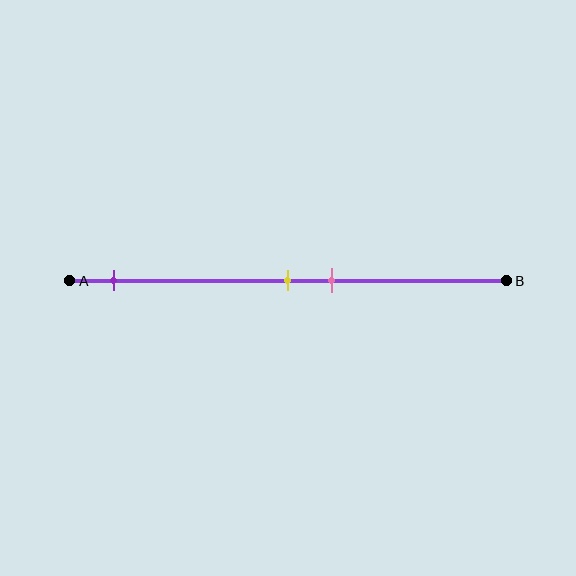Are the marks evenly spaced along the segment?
No, the marks are not evenly spaced.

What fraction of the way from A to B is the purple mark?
The purple mark is approximately 10% (0.1) of the way from A to B.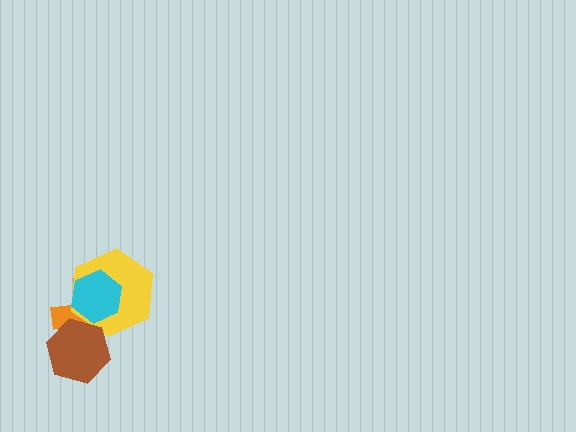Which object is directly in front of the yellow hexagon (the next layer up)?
The cyan hexagon is directly in front of the yellow hexagon.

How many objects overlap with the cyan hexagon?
2 objects overlap with the cyan hexagon.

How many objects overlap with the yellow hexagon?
3 objects overlap with the yellow hexagon.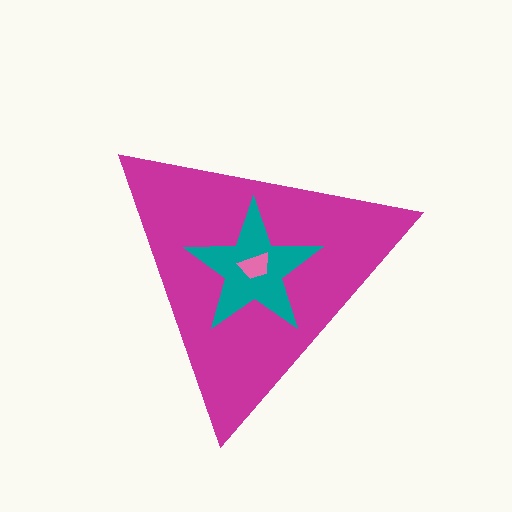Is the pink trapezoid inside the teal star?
Yes.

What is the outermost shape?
The magenta triangle.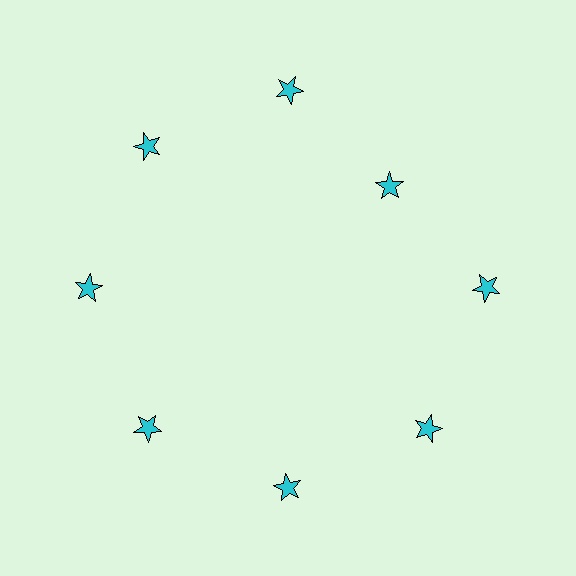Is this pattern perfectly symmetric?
No. The 8 cyan stars are arranged in a ring, but one element near the 2 o'clock position is pulled inward toward the center, breaking the 8-fold rotational symmetry.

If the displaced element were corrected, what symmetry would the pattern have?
It would have 8-fold rotational symmetry — the pattern would map onto itself every 45 degrees.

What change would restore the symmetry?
The symmetry would be restored by moving it outward, back onto the ring so that all 8 stars sit at equal angles and equal distance from the center.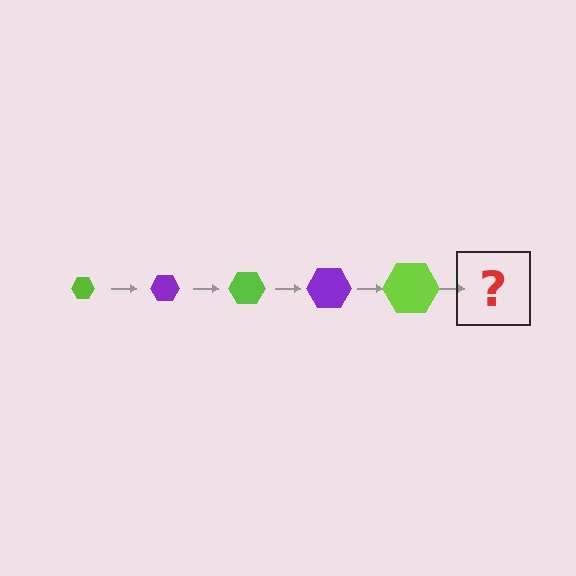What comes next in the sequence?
The next element should be a purple hexagon, larger than the previous one.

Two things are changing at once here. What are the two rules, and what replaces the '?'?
The two rules are that the hexagon grows larger each step and the color cycles through lime and purple. The '?' should be a purple hexagon, larger than the previous one.